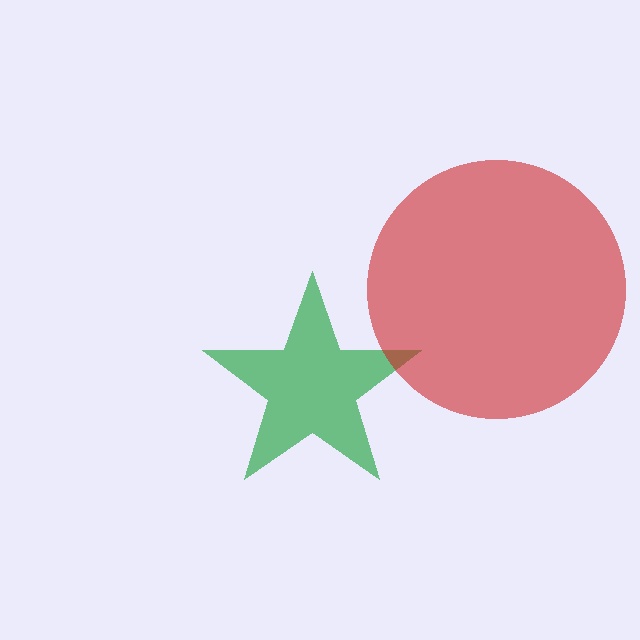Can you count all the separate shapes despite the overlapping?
Yes, there are 2 separate shapes.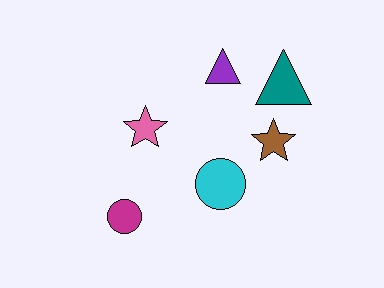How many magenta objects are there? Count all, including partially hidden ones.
There is 1 magenta object.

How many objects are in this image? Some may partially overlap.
There are 6 objects.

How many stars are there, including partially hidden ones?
There are 2 stars.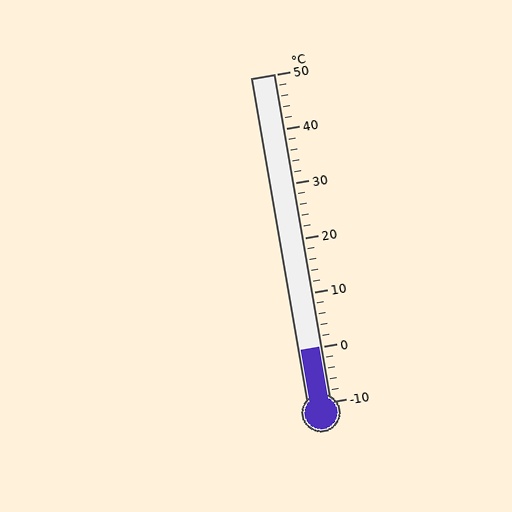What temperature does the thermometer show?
The thermometer shows approximately 0°C.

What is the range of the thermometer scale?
The thermometer scale ranges from -10°C to 50°C.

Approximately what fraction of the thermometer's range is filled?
The thermometer is filled to approximately 15% of its range.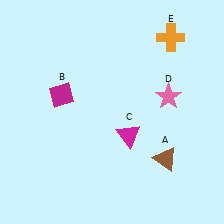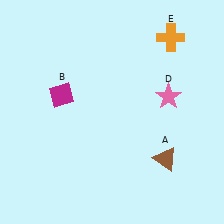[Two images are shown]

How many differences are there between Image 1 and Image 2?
There is 1 difference between the two images.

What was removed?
The magenta triangle (C) was removed in Image 2.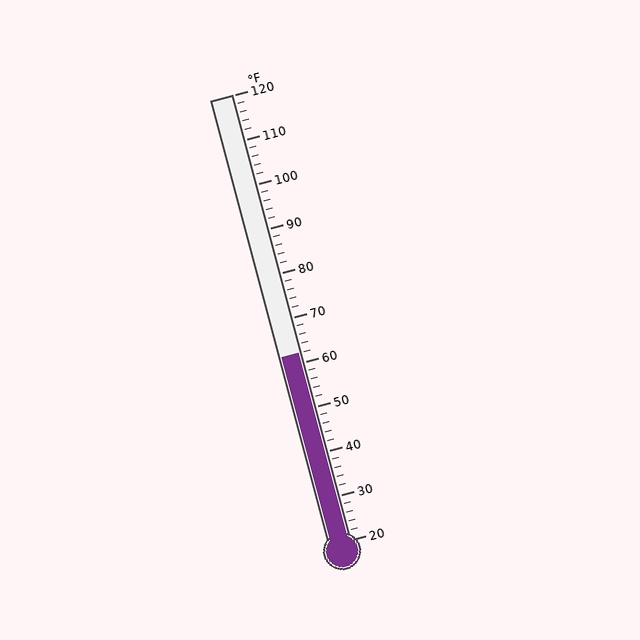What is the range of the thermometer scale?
The thermometer scale ranges from 20°F to 120°F.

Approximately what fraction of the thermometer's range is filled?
The thermometer is filled to approximately 40% of its range.